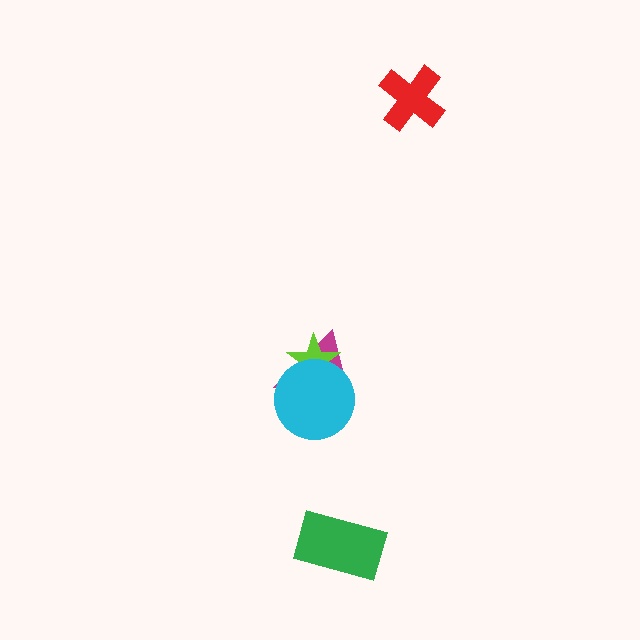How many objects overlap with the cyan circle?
2 objects overlap with the cyan circle.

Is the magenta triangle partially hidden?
Yes, it is partially covered by another shape.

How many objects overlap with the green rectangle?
0 objects overlap with the green rectangle.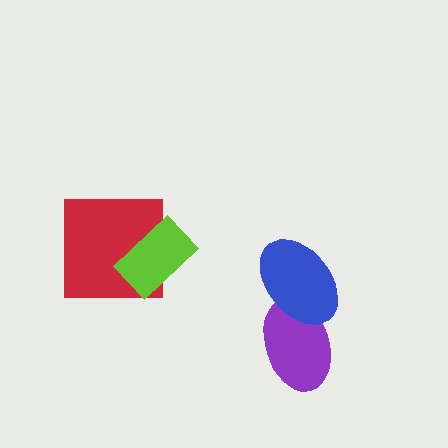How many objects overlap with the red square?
1 object overlaps with the red square.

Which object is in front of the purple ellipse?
The blue ellipse is in front of the purple ellipse.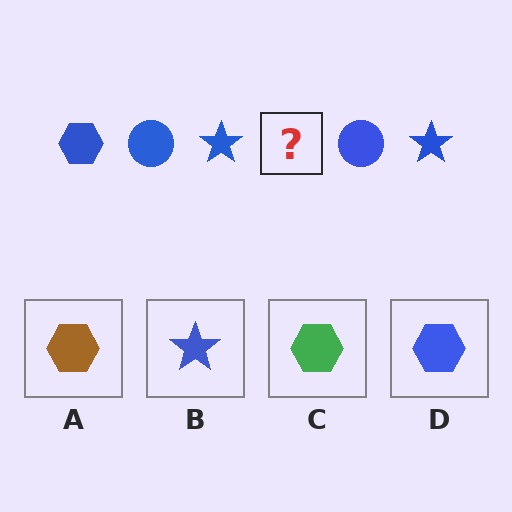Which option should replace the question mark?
Option D.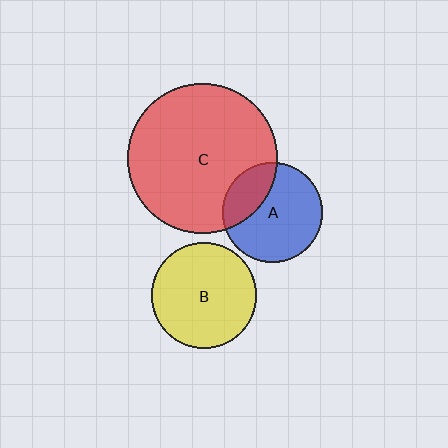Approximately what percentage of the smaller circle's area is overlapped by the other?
Approximately 30%.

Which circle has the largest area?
Circle C (red).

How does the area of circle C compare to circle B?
Approximately 2.0 times.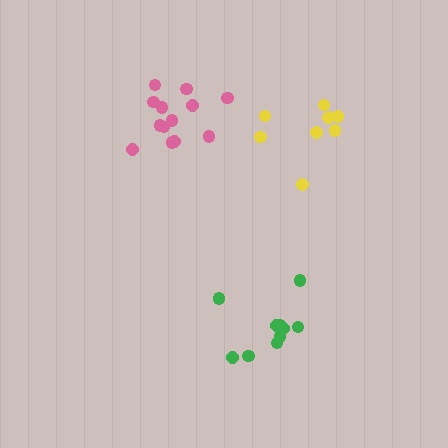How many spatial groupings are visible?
There are 3 spatial groupings.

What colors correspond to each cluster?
The clusters are colored: pink, yellow, green.